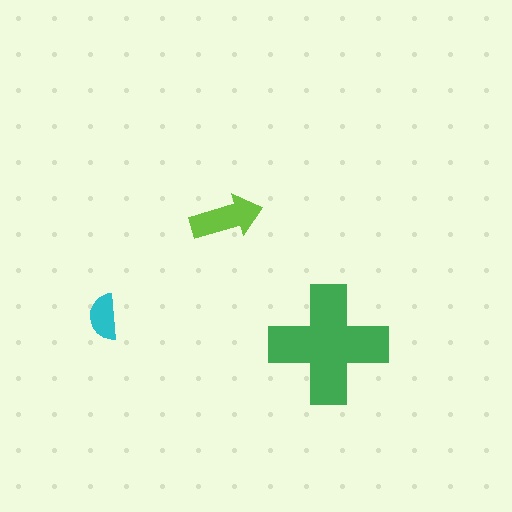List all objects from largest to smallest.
The green cross, the lime arrow, the cyan semicircle.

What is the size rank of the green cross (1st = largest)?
1st.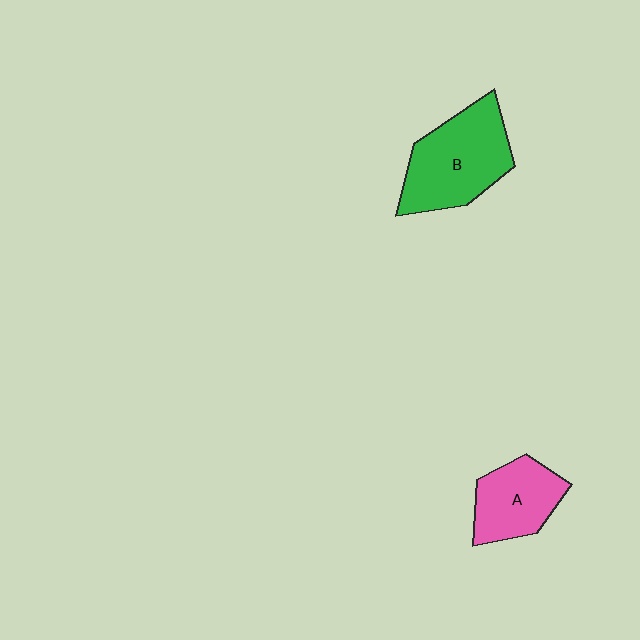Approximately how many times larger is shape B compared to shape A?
Approximately 1.5 times.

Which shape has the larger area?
Shape B (green).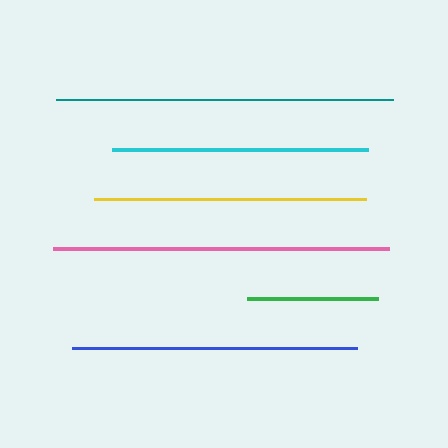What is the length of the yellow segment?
The yellow segment is approximately 272 pixels long.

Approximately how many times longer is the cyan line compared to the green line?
The cyan line is approximately 1.9 times the length of the green line.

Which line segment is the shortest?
The green line is the shortest at approximately 132 pixels.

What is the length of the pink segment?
The pink segment is approximately 336 pixels long.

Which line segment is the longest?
The teal line is the longest at approximately 337 pixels.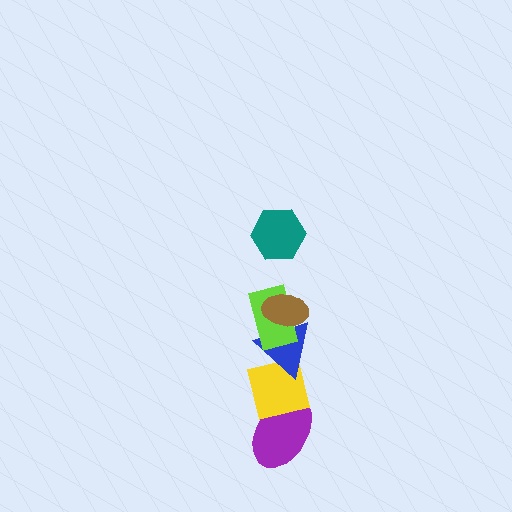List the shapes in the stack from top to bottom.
From top to bottom: the teal hexagon, the brown ellipse, the lime rectangle, the blue triangle, the yellow square, the purple ellipse.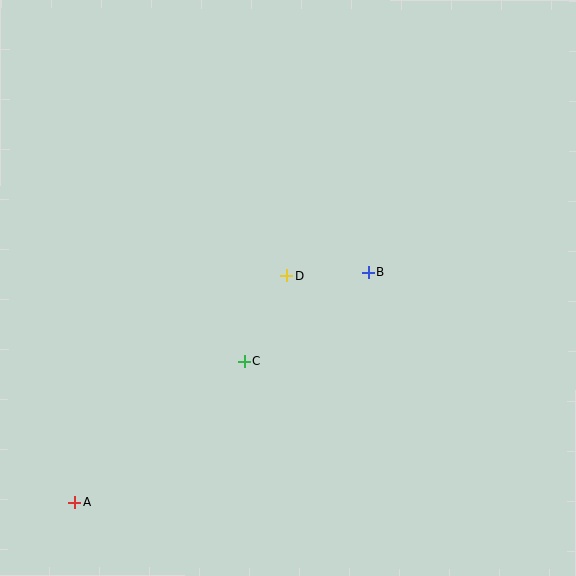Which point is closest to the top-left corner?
Point D is closest to the top-left corner.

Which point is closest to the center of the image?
Point D at (287, 276) is closest to the center.